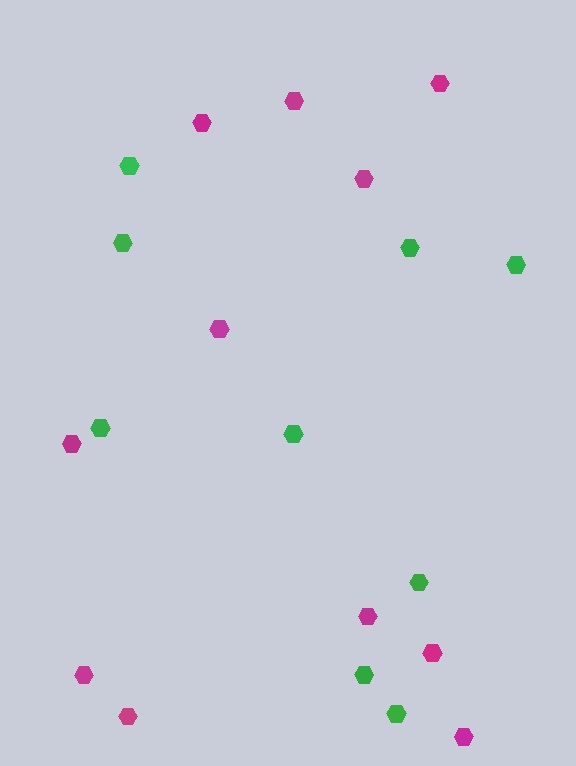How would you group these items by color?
There are 2 groups: one group of magenta hexagons (11) and one group of green hexagons (9).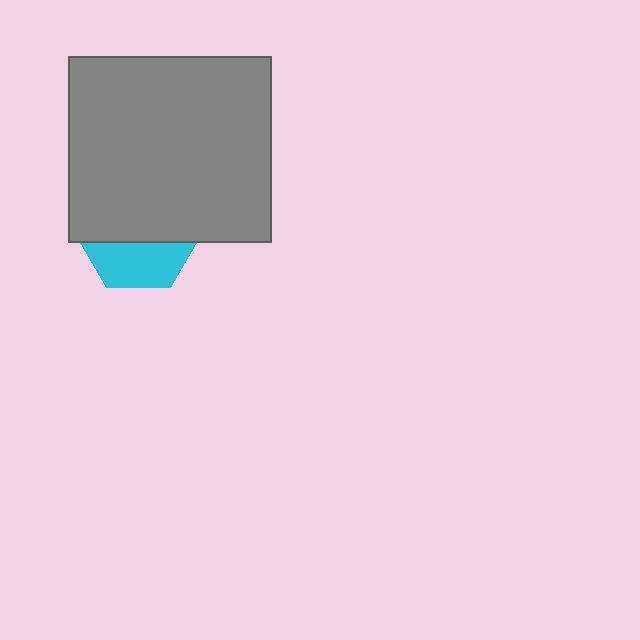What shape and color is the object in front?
The object in front is a gray rectangle.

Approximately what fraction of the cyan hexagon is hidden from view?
Roughly 63% of the cyan hexagon is hidden behind the gray rectangle.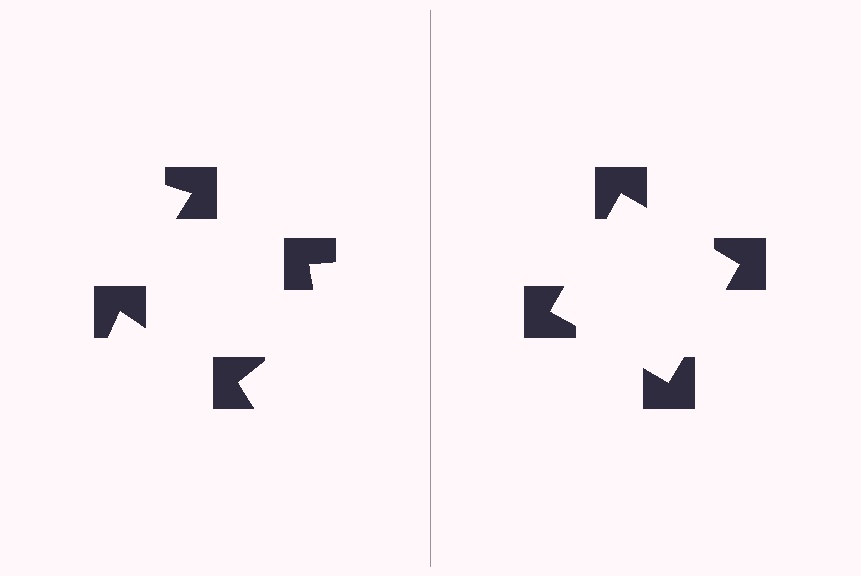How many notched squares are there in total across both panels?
8 — 4 on each side.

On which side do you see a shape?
An illusory square appears on the right side. On the left side the wedge cuts are rotated, so no coherent shape forms.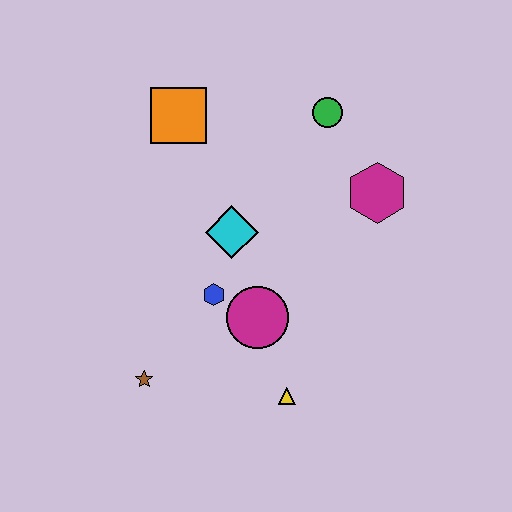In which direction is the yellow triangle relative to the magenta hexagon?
The yellow triangle is below the magenta hexagon.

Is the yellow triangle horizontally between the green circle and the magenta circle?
Yes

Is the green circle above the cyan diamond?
Yes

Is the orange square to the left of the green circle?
Yes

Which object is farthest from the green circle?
The brown star is farthest from the green circle.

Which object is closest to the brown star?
The blue hexagon is closest to the brown star.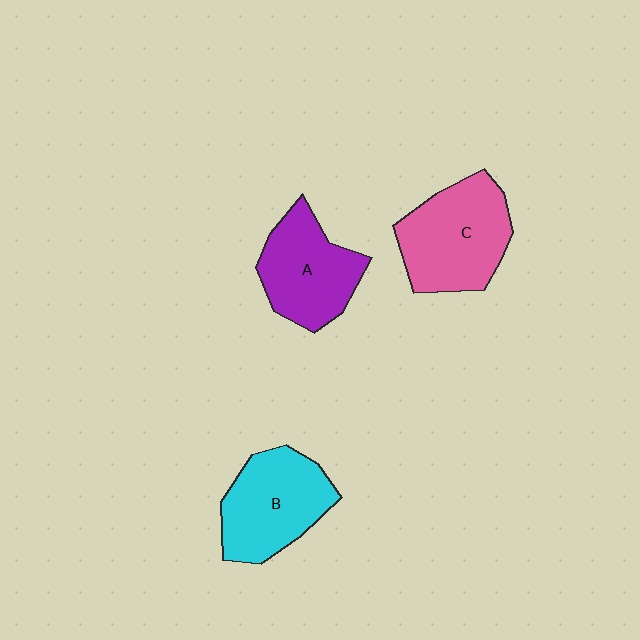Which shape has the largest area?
Shape C (pink).